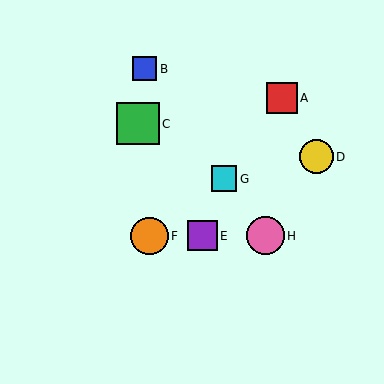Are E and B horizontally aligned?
No, E is at y≈236 and B is at y≈69.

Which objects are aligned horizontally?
Objects E, F, H are aligned horizontally.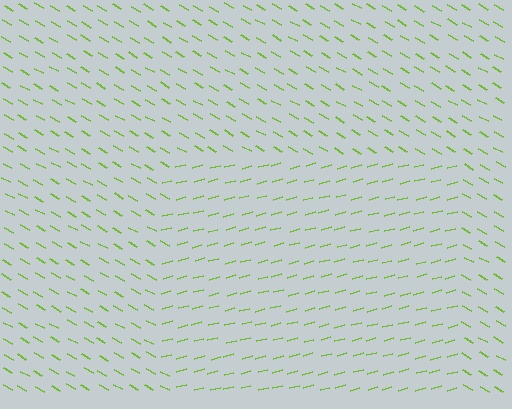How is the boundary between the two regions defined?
The boundary is defined purely by a change in line orientation (approximately 45 degrees difference). All lines are the same color and thickness.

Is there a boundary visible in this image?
Yes, there is a texture boundary formed by a change in line orientation.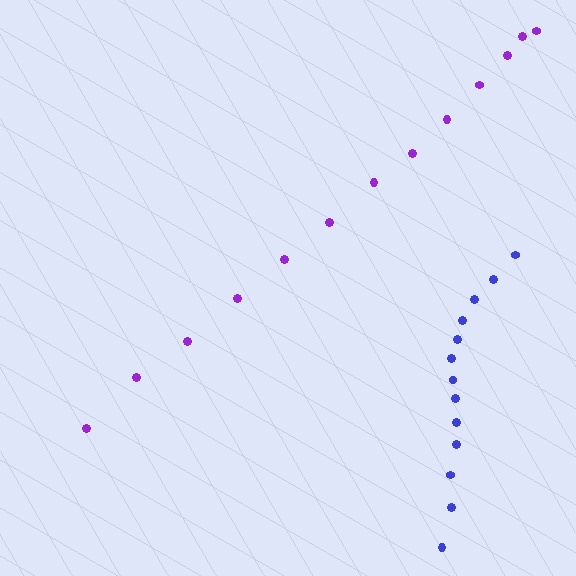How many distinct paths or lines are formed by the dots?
There are 2 distinct paths.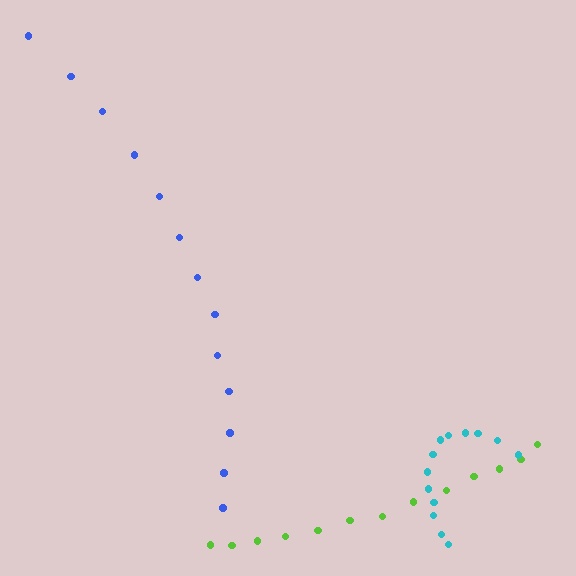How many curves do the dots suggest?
There are 3 distinct paths.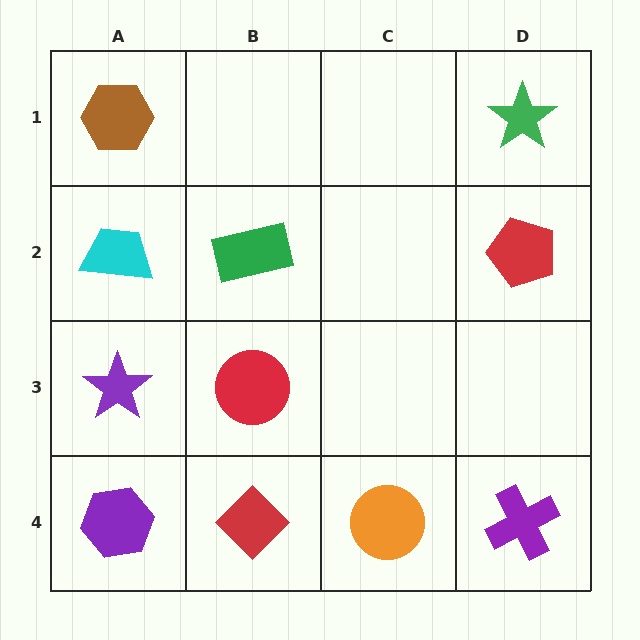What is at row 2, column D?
A red pentagon.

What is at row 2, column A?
A cyan trapezoid.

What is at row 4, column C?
An orange circle.